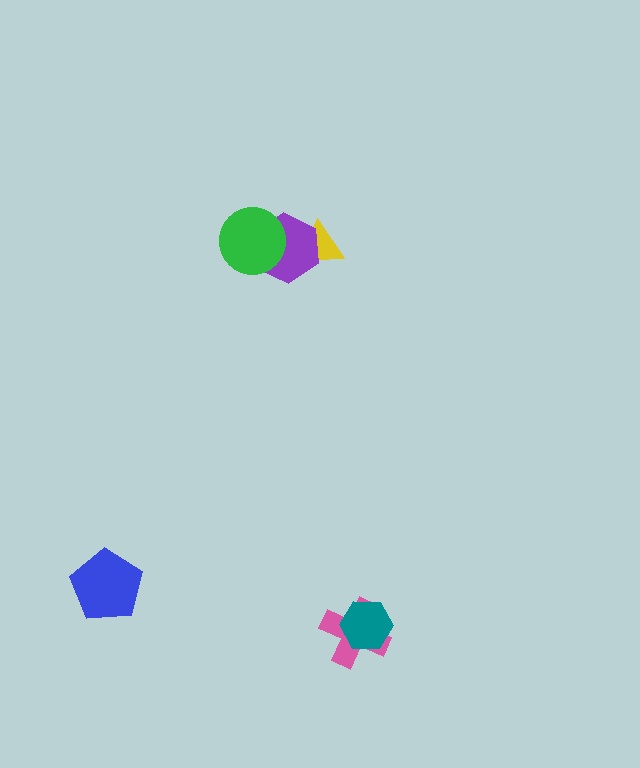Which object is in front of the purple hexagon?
The green circle is in front of the purple hexagon.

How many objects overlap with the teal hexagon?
1 object overlaps with the teal hexagon.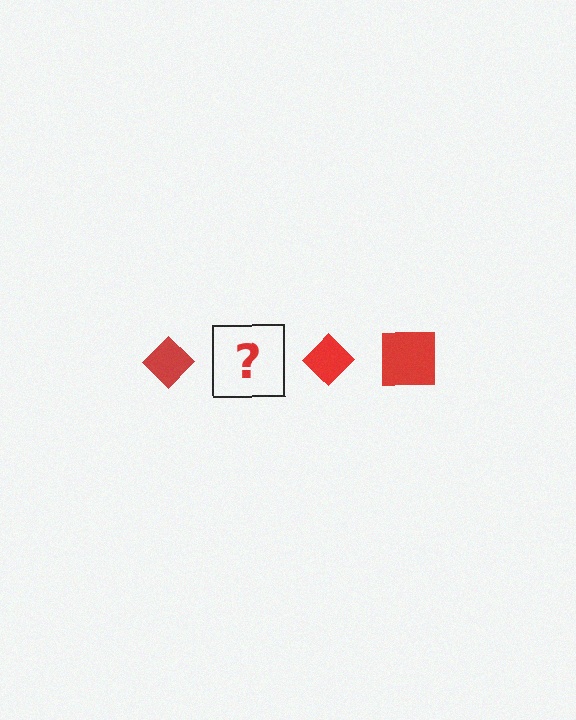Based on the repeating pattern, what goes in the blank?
The blank should be a red square.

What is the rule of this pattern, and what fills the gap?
The rule is that the pattern cycles through diamond, square shapes in red. The gap should be filled with a red square.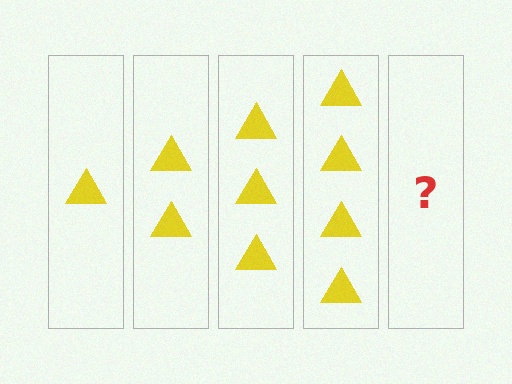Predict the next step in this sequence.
The next step is 5 triangles.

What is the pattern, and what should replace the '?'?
The pattern is that each step adds one more triangle. The '?' should be 5 triangles.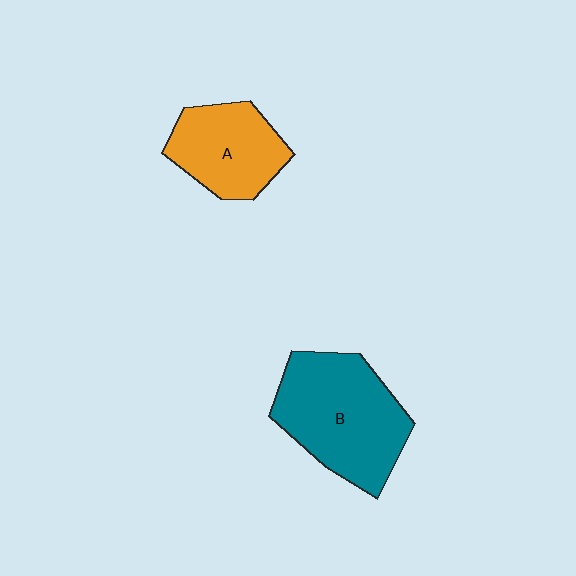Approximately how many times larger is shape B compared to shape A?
Approximately 1.5 times.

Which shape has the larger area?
Shape B (teal).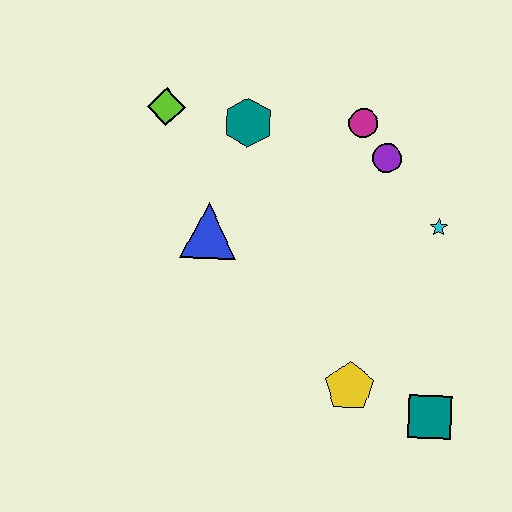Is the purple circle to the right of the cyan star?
No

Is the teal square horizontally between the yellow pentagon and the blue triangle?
No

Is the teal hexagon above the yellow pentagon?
Yes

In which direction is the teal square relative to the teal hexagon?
The teal square is below the teal hexagon.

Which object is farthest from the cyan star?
The lime diamond is farthest from the cyan star.